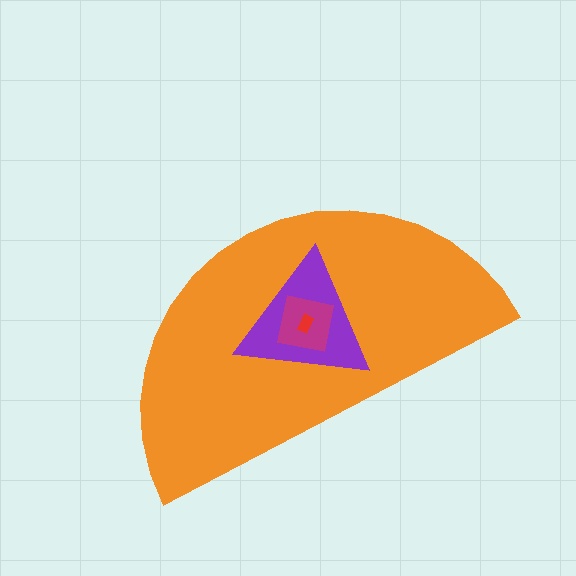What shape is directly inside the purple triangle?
The magenta square.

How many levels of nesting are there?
4.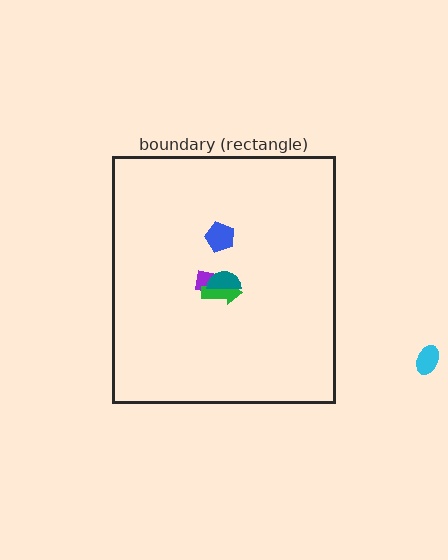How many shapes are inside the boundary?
4 inside, 1 outside.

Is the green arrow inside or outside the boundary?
Inside.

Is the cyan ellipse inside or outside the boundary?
Outside.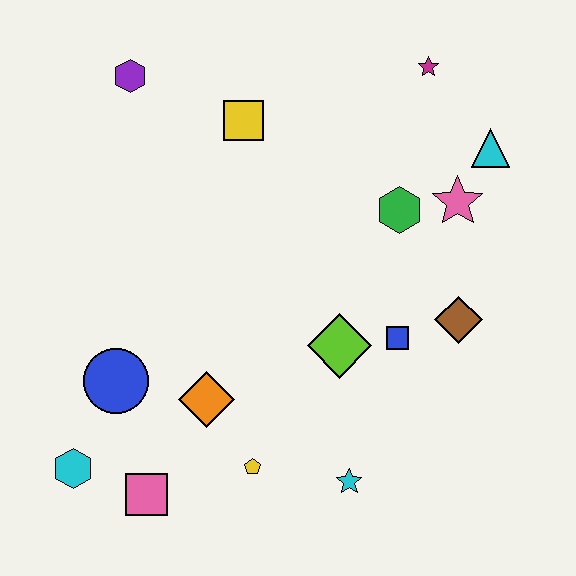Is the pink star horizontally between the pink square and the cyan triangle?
Yes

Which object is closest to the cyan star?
The yellow pentagon is closest to the cyan star.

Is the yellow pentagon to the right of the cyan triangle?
No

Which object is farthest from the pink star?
The cyan hexagon is farthest from the pink star.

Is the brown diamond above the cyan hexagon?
Yes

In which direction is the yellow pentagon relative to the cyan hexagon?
The yellow pentagon is to the right of the cyan hexagon.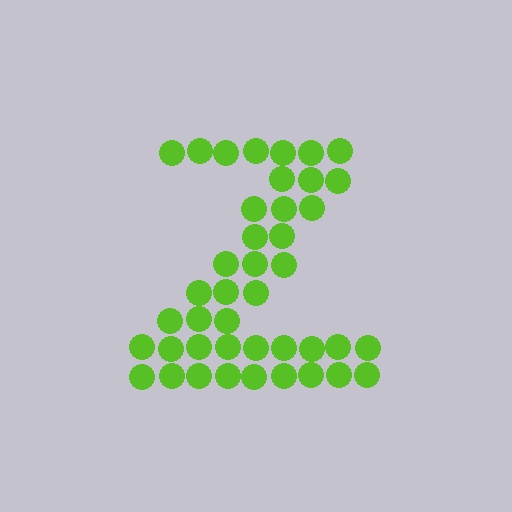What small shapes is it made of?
It is made of small circles.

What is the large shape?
The large shape is the letter Z.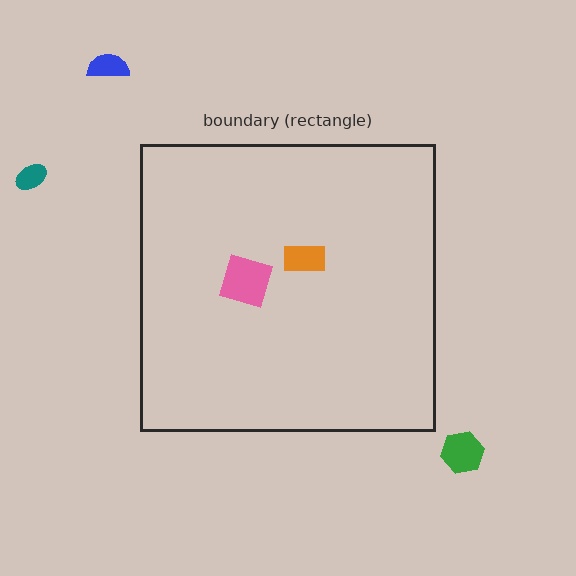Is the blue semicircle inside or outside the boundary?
Outside.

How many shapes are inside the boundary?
2 inside, 3 outside.